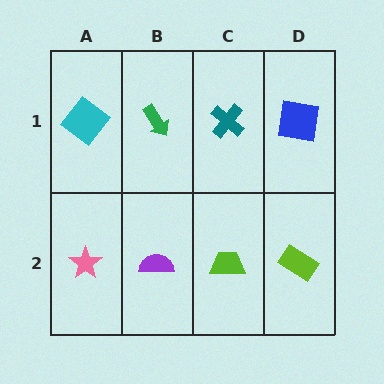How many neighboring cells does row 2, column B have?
3.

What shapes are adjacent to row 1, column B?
A purple semicircle (row 2, column B), a cyan diamond (row 1, column A), a teal cross (row 1, column C).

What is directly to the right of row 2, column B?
A lime trapezoid.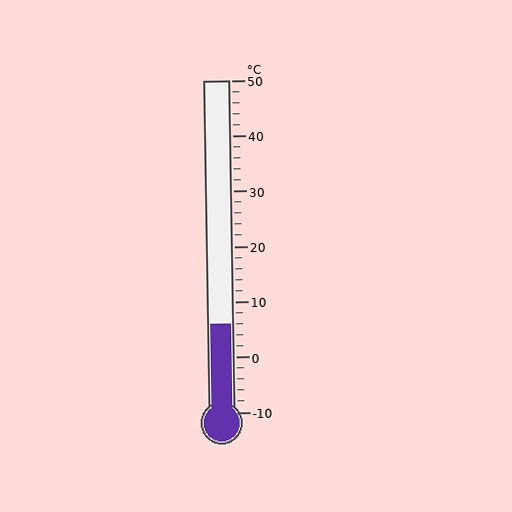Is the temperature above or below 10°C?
The temperature is below 10°C.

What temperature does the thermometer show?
The thermometer shows approximately 6°C.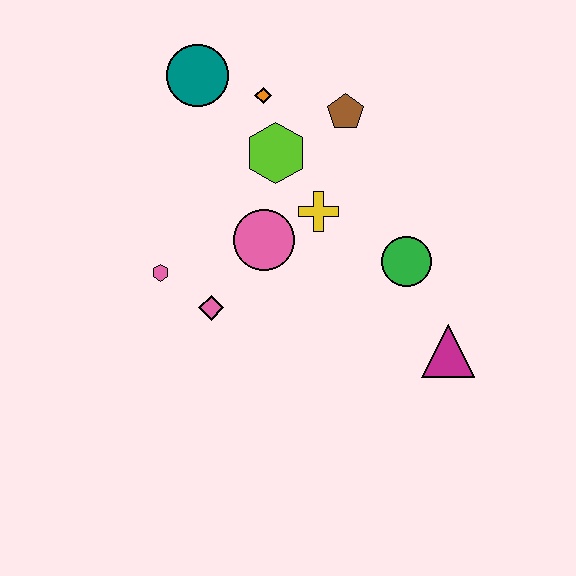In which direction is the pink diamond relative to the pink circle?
The pink diamond is below the pink circle.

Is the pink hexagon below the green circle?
Yes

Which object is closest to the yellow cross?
The pink circle is closest to the yellow cross.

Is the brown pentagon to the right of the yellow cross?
Yes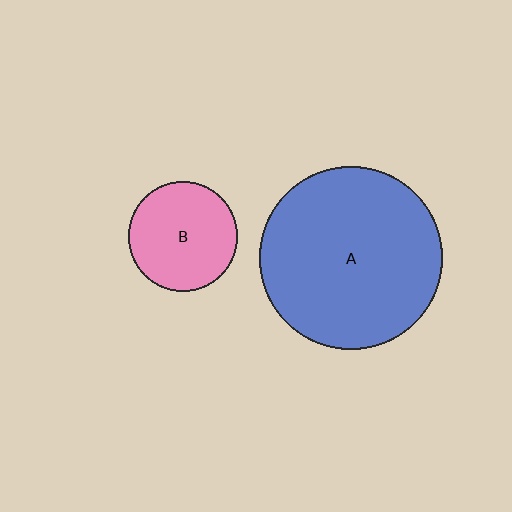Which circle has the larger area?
Circle A (blue).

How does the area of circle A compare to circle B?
Approximately 2.8 times.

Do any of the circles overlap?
No, none of the circles overlap.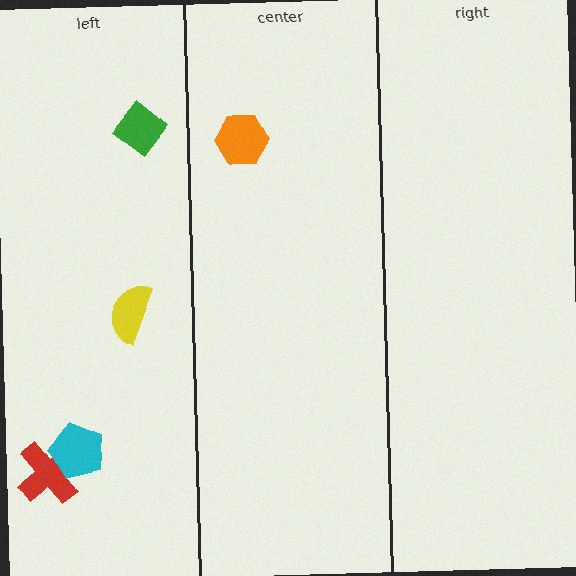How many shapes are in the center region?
1.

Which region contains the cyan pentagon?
The left region.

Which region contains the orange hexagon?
The center region.